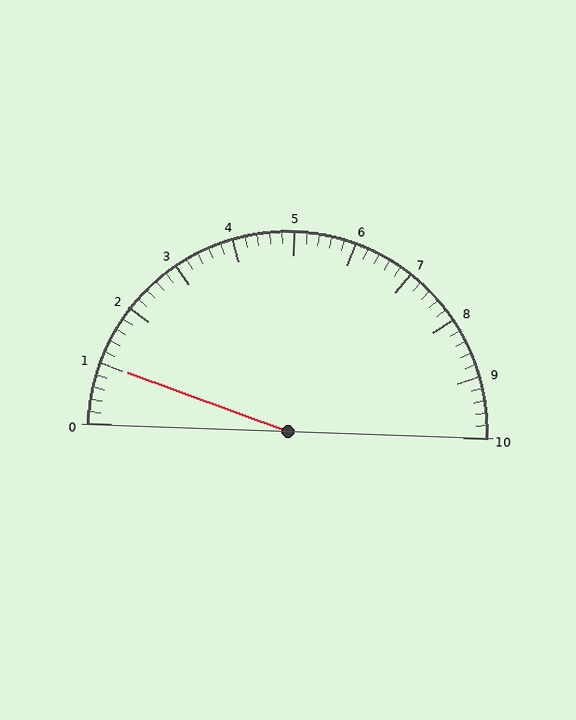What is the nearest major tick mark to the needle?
The nearest major tick mark is 1.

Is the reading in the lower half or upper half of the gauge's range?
The reading is in the lower half of the range (0 to 10).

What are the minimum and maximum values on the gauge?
The gauge ranges from 0 to 10.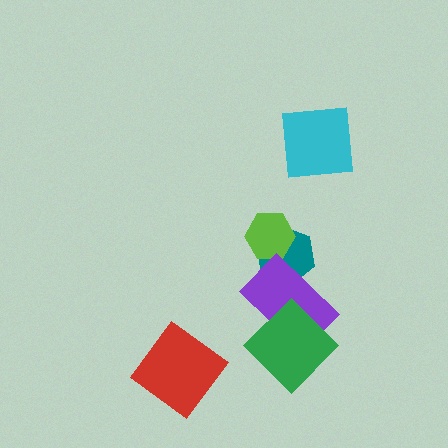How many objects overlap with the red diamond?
0 objects overlap with the red diamond.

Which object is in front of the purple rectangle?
The green diamond is in front of the purple rectangle.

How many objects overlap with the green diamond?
1 object overlaps with the green diamond.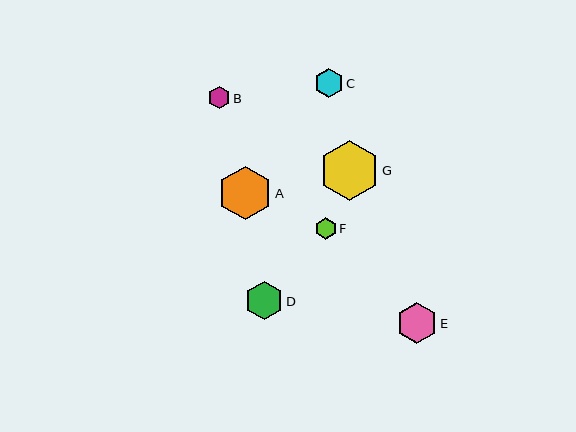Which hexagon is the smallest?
Hexagon F is the smallest with a size of approximately 22 pixels.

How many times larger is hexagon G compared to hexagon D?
Hexagon G is approximately 1.6 times the size of hexagon D.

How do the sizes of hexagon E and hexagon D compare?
Hexagon E and hexagon D are approximately the same size.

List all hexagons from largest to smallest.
From largest to smallest: G, A, E, D, C, B, F.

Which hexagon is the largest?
Hexagon G is the largest with a size of approximately 60 pixels.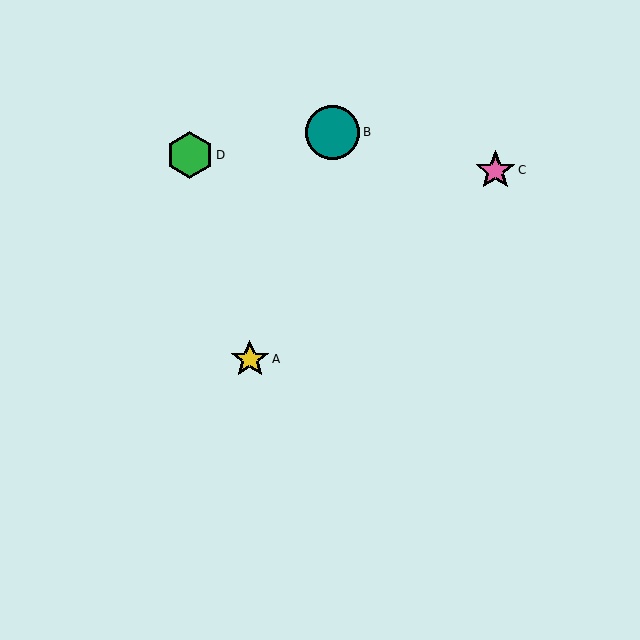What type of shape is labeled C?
Shape C is a pink star.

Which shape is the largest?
The teal circle (labeled B) is the largest.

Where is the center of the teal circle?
The center of the teal circle is at (333, 132).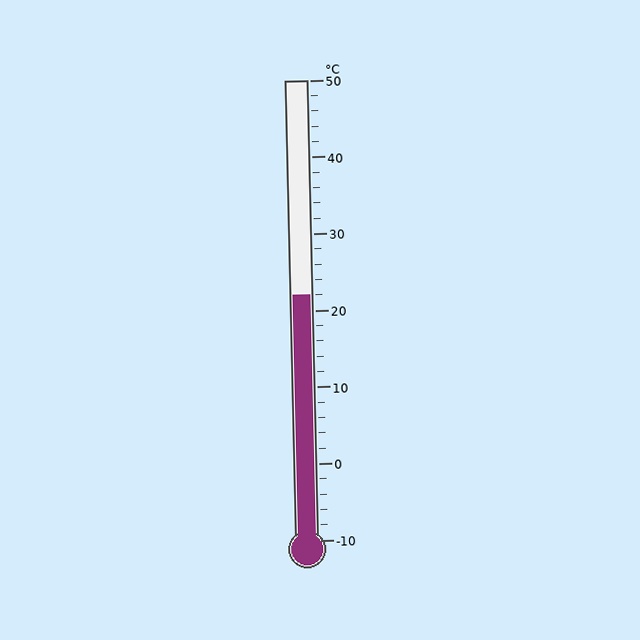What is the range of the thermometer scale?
The thermometer scale ranges from -10°C to 50°C.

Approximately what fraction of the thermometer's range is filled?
The thermometer is filled to approximately 55% of its range.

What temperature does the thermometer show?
The thermometer shows approximately 22°C.